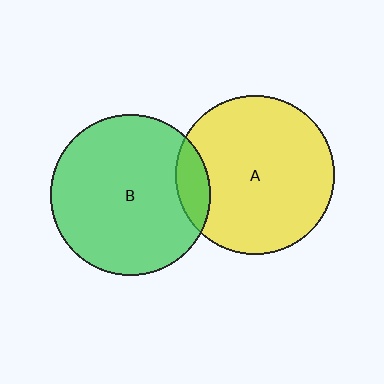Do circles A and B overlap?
Yes.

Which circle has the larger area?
Circle B (green).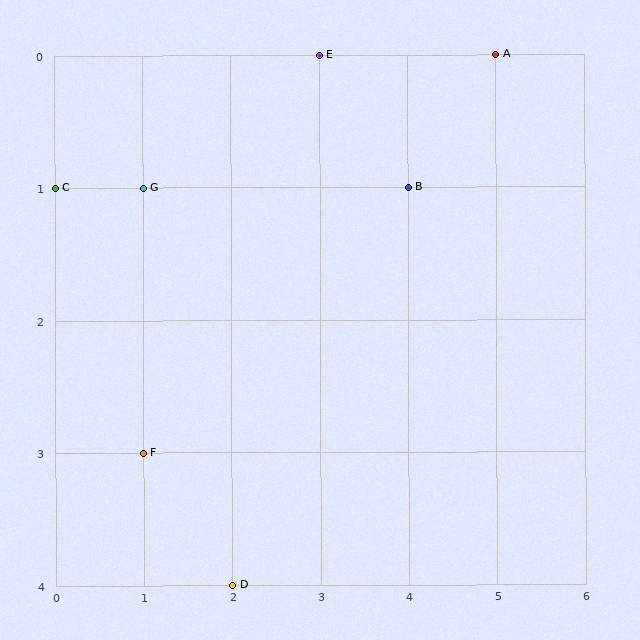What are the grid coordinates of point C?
Point C is at grid coordinates (0, 1).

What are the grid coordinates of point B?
Point B is at grid coordinates (4, 1).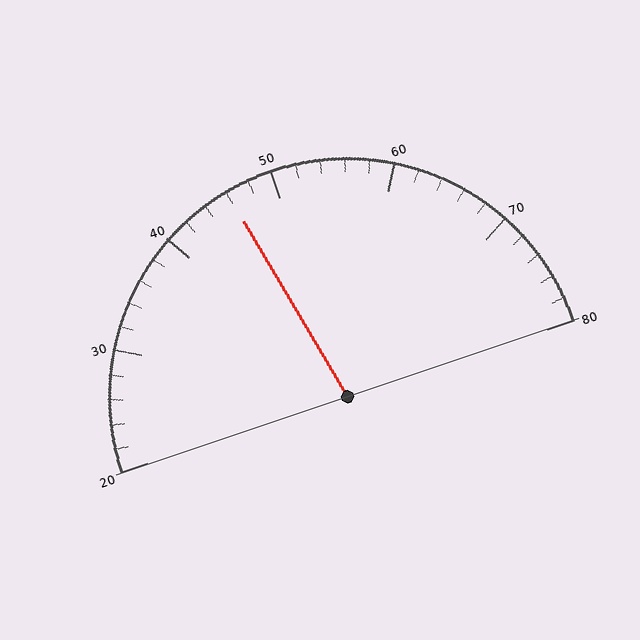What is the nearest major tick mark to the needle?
The nearest major tick mark is 50.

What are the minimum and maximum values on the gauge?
The gauge ranges from 20 to 80.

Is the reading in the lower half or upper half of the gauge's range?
The reading is in the lower half of the range (20 to 80).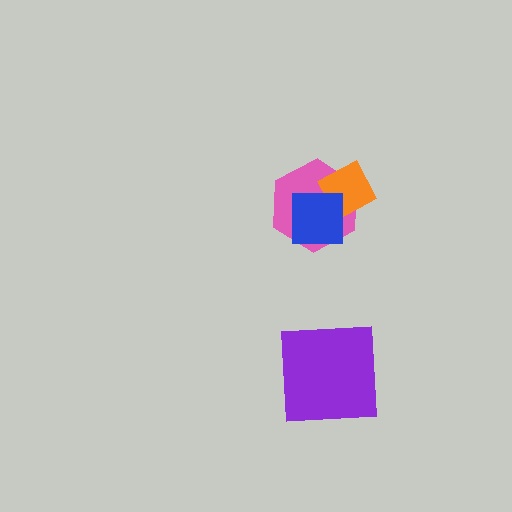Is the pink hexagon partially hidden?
Yes, it is partially covered by another shape.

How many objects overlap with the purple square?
0 objects overlap with the purple square.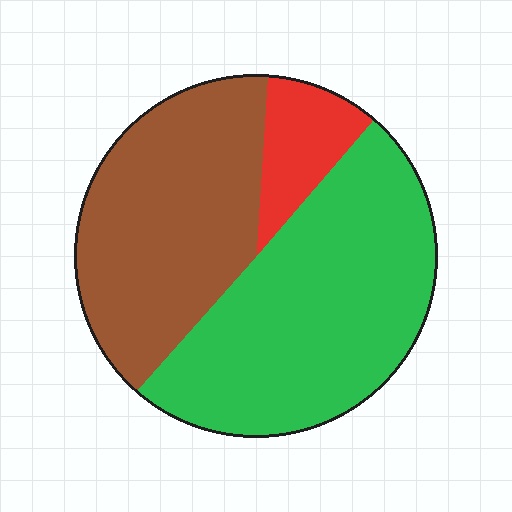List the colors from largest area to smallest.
From largest to smallest: green, brown, red.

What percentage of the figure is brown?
Brown takes up between a third and a half of the figure.